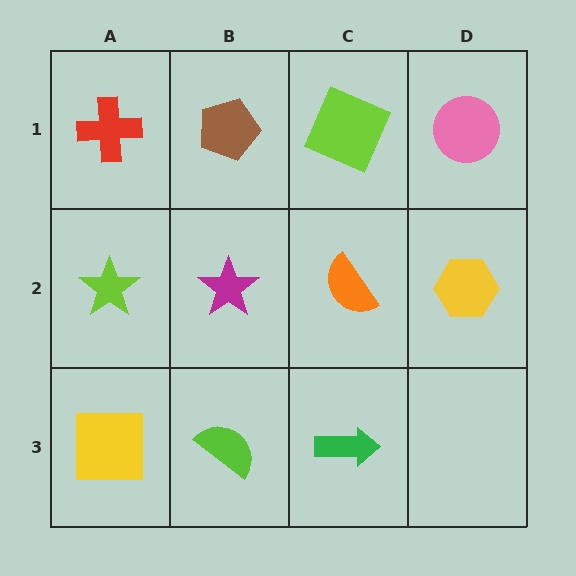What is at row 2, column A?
A lime star.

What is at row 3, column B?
A lime semicircle.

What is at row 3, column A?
A yellow square.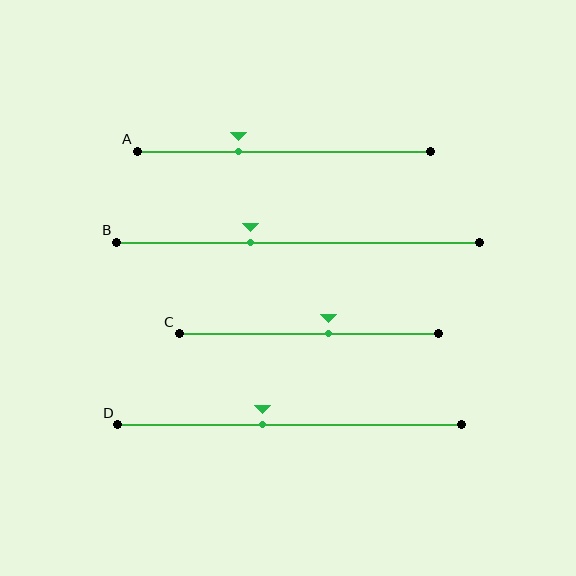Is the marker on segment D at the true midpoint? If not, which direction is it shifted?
No, the marker on segment D is shifted to the left by about 8% of the segment length.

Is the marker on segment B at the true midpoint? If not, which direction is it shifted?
No, the marker on segment B is shifted to the left by about 13% of the segment length.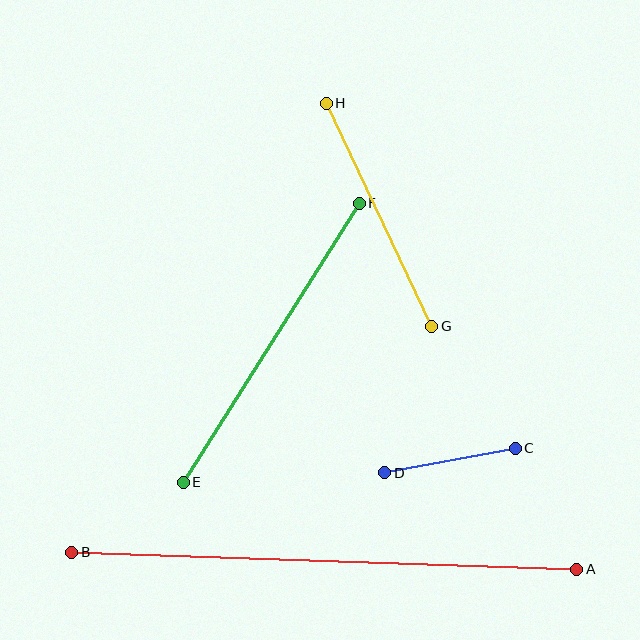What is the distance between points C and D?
The distance is approximately 133 pixels.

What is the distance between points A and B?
The distance is approximately 506 pixels.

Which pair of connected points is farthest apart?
Points A and B are farthest apart.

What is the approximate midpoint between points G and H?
The midpoint is at approximately (379, 215) pixels.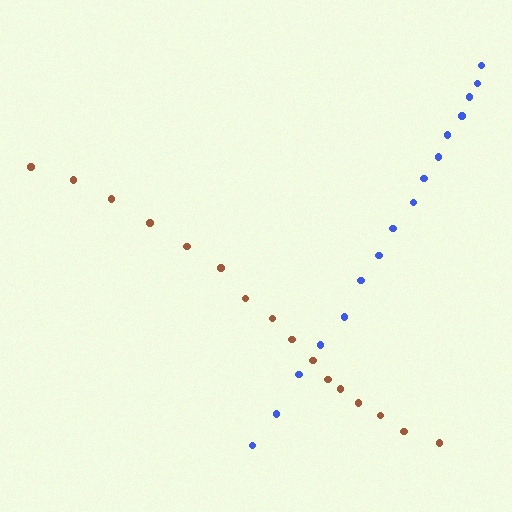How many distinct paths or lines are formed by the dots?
There are 2 distinct paths.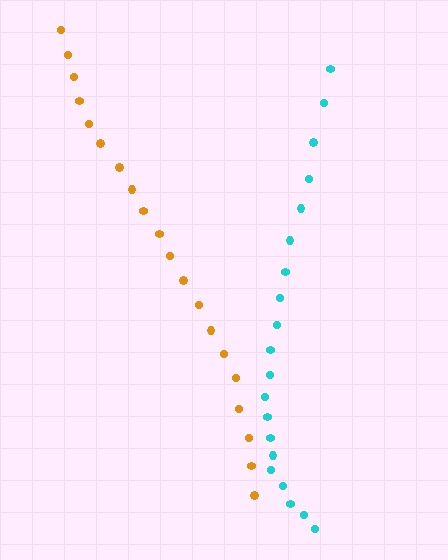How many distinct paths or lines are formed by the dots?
There are 2 distinct paths.